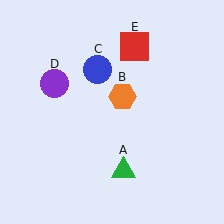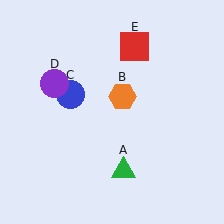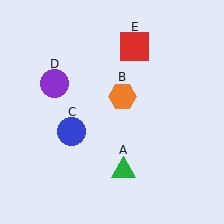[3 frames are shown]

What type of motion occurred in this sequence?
The blue circle (object C) rotated counterclockwise around the center of the scene.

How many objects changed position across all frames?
1 object changed position: blue circle (object C).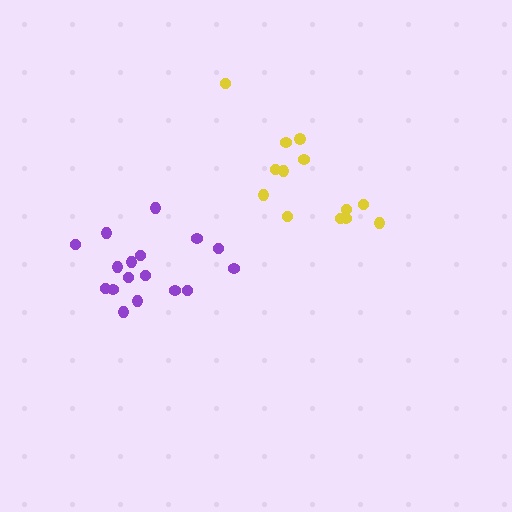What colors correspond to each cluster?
The clusters are colored: yellow, purple.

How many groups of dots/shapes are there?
There are 2 groups.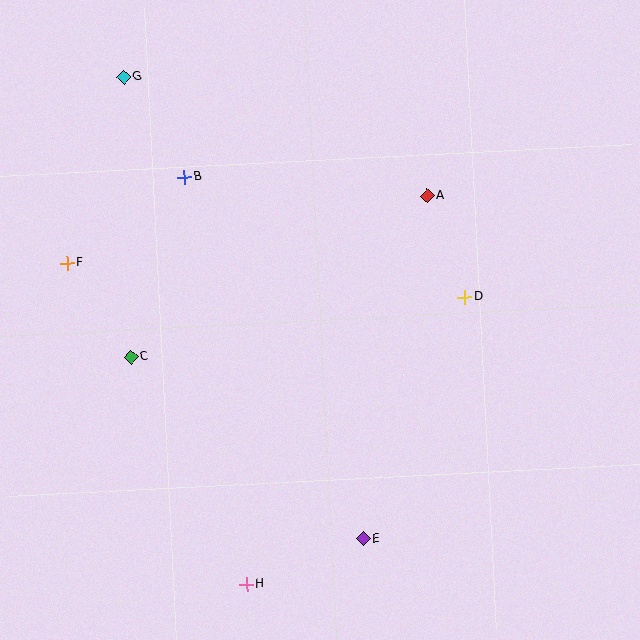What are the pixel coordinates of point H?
Point H is at (247, 584).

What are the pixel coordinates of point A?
Point A is at (427, 196).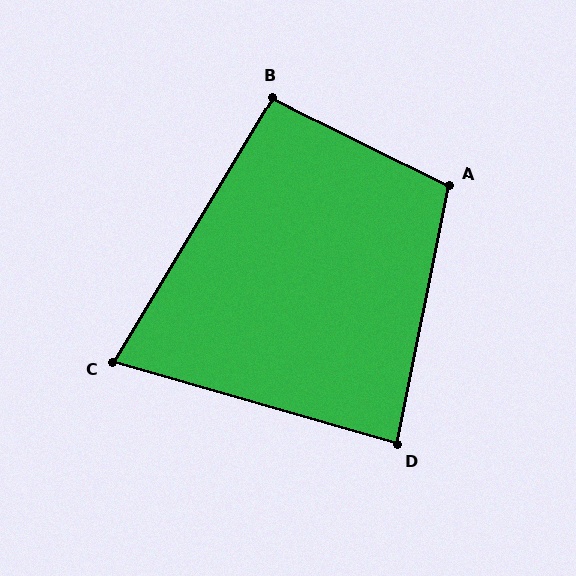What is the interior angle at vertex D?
Approximately 85 degrees (approximately right).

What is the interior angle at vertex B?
Approximately 95 degrees (approximately right).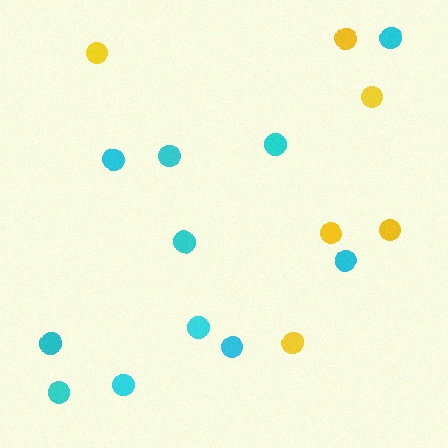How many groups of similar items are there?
There are 2 groups: one group of cyan circles (11) and one group of yellow circles (6).